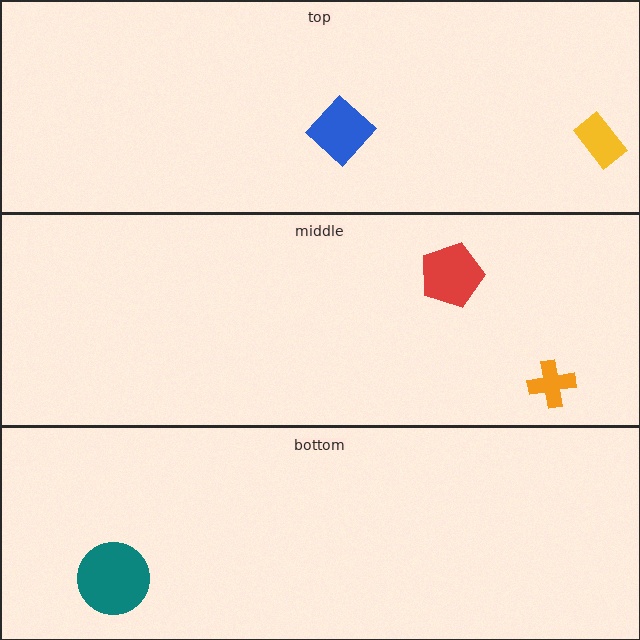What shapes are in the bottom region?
The teal circle.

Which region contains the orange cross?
The middle region.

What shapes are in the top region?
The yellow rectangle, the blue diamond.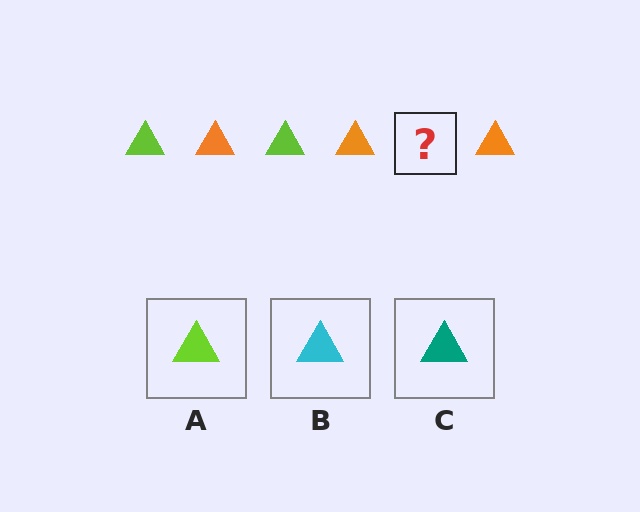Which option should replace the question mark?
Option A.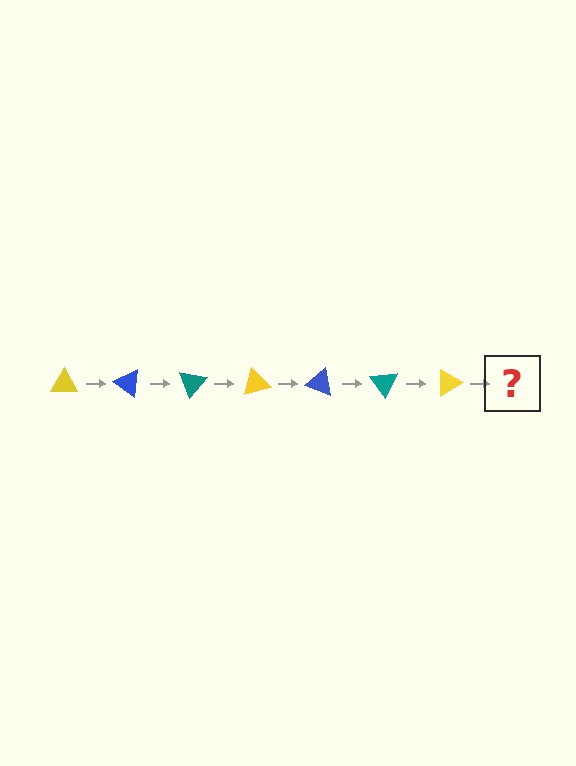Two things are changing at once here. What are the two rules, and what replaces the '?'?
The two rules are that it rotates 35 degrees each step and the color cycles through yellow, blue, and teal. The '?' should be a blue triangle, rotated 245 degrees from the start.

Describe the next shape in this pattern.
It should be a blue triangle, rotated 245 degrees from the start.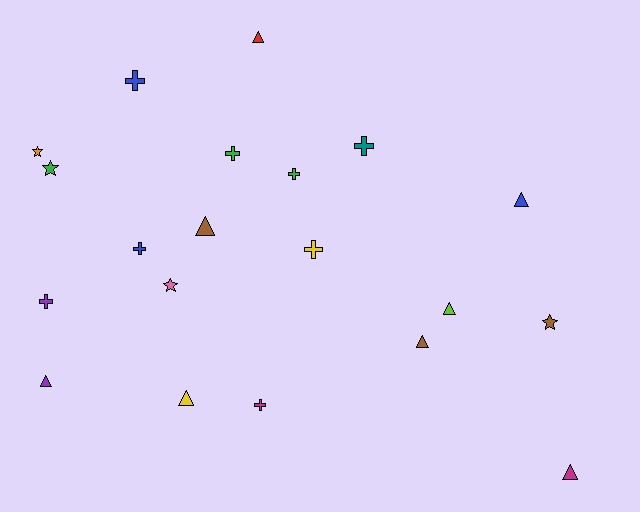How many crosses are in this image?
There are 8 crosses.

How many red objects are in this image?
There is 1 red object.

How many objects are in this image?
There are 20 objects.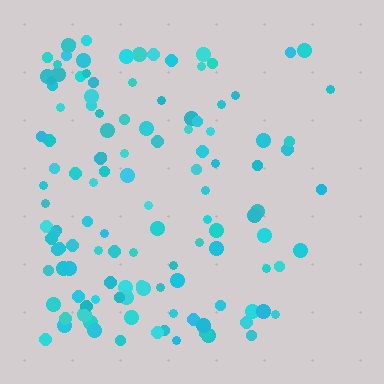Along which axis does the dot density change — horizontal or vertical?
Horizontal.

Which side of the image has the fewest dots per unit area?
The right.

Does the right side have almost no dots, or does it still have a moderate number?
Still a moderate number, just noticeably fewer than the left.